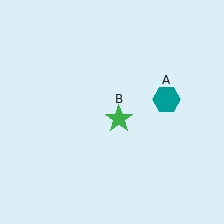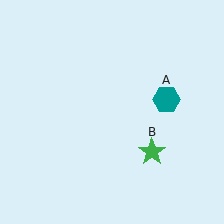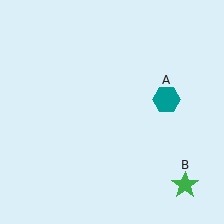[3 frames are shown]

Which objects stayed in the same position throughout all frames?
Teal hexagon (object A) remained stationary.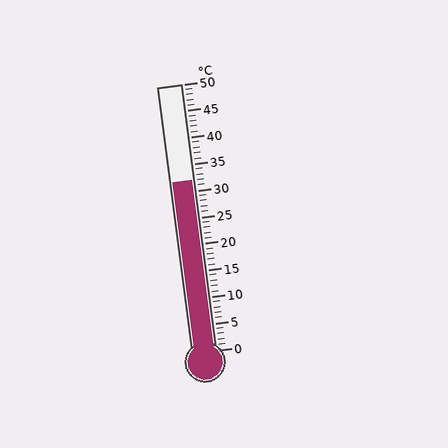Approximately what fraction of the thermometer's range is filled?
The thermometer is filled to approximately 65% of its range.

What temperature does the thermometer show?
The thermometer shows approximately 32°C.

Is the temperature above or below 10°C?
The temperature is above 10°C.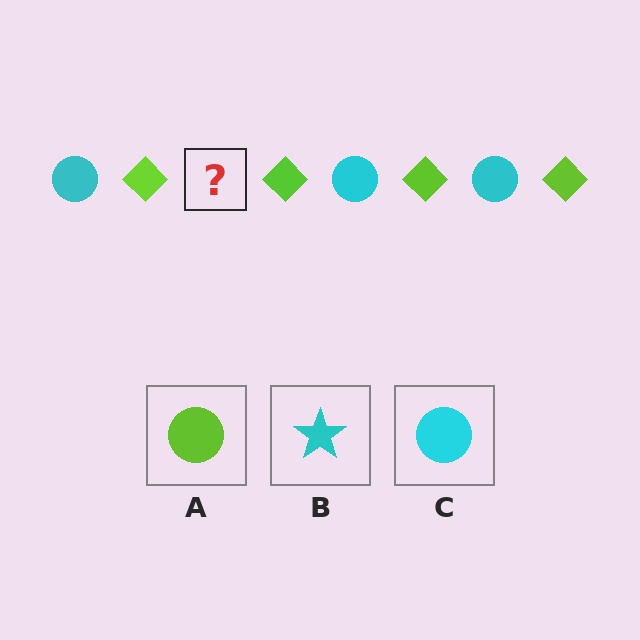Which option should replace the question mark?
Option C.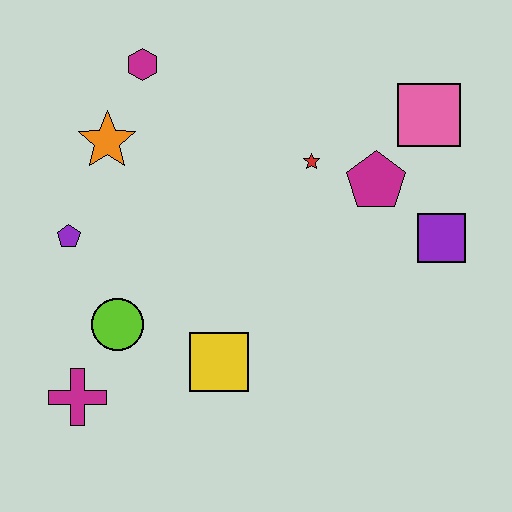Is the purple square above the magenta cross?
Yes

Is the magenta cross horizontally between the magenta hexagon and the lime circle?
No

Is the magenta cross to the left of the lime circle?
Yes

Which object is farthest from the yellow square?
The pink square is farthest from the yellow square.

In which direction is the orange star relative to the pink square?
The orange star is to the left of the pink square.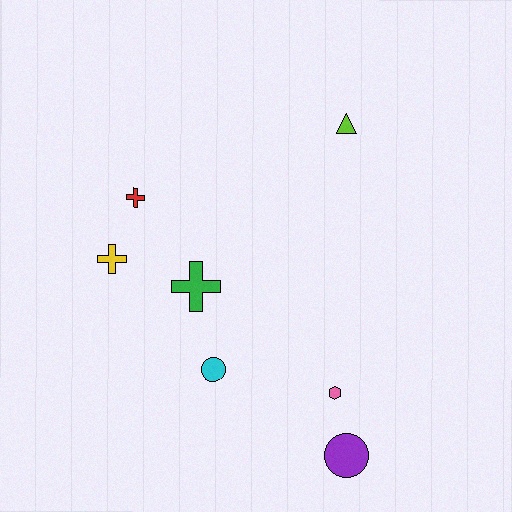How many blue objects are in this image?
There are no blue objects.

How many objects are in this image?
There are 7 objects.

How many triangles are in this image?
There is 1 triangle.